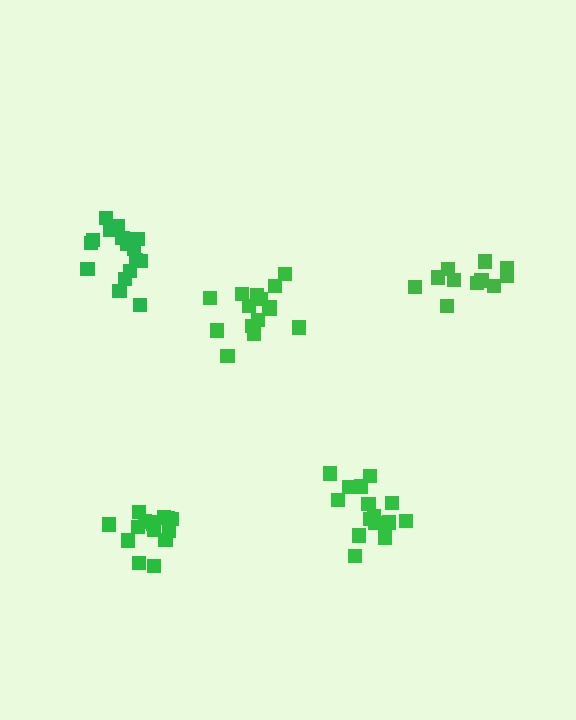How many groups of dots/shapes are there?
There are 5 groups.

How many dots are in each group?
Group 1: 16 dots, Group 2: 15 dots, Group 3: 16 dots, Group 4: 15 dots, Group 5: 11 dots (73 total).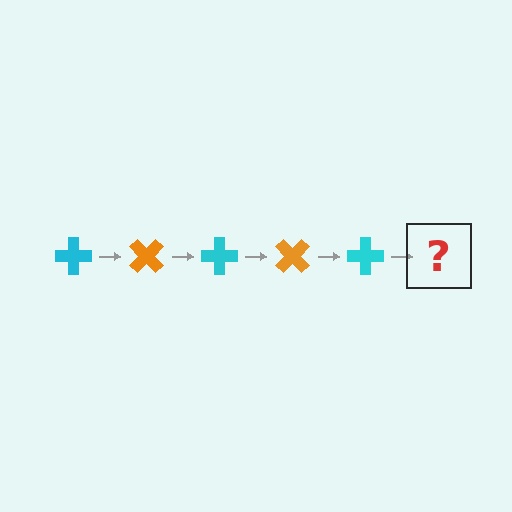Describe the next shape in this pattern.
It should be an orange cross, rotated 225 degrees from the start.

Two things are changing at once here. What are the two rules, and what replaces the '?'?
The two rules are that it rotates 45 degrees each step and the color cycles through cyan and orange. The '?' should be an orange cross, rotated 225 degrees from the start.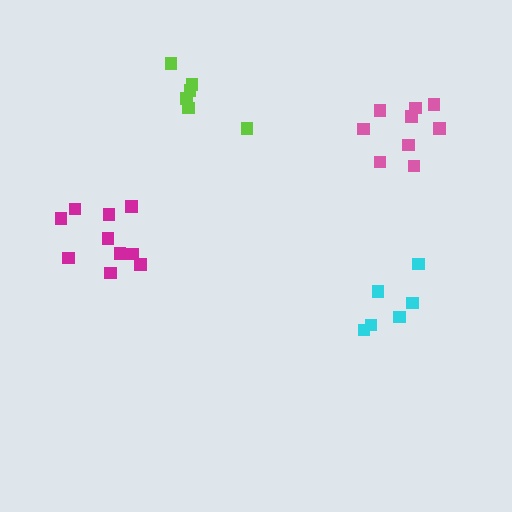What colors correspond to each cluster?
The clusters are colored: pink, magenta, lime, cyan.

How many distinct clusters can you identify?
There are 4 distinct clusters.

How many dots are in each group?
Group 1: 9 dots, Group 2: 10 dots, Group 3: 6 dots, Group 4: 6 dots (31 total).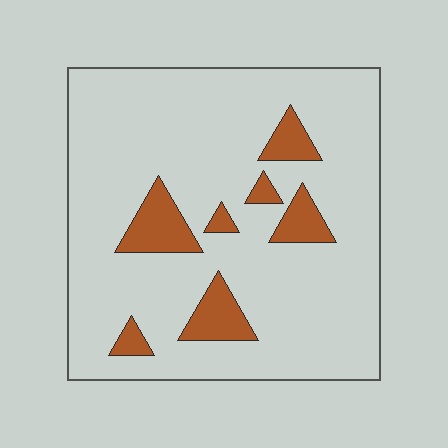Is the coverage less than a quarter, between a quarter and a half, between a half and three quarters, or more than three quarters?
Less than a quarter.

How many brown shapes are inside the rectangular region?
7.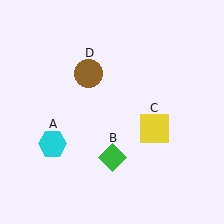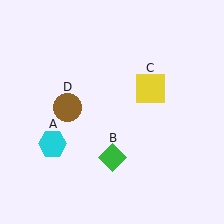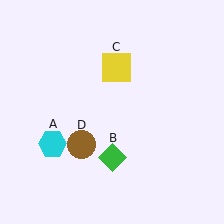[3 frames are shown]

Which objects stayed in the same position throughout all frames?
Cyan hexagon (object A) and green diamond (object B) remained stationary.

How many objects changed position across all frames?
2 objects changed position: yellow square (object C), brown circle (object D).